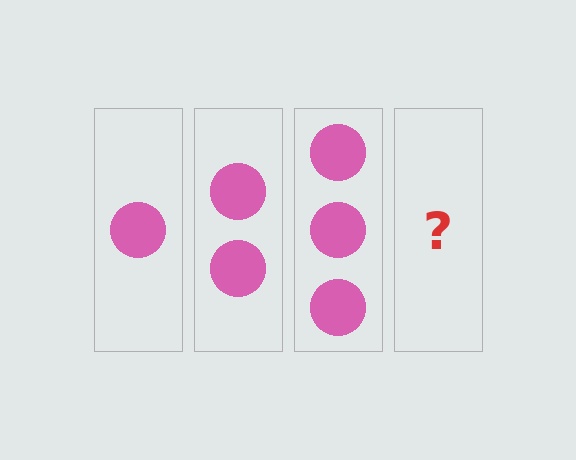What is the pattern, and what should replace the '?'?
The pattern is that each step adds one more circle. The '?' should be 4 circles.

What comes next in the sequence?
The next element should be 4 circles.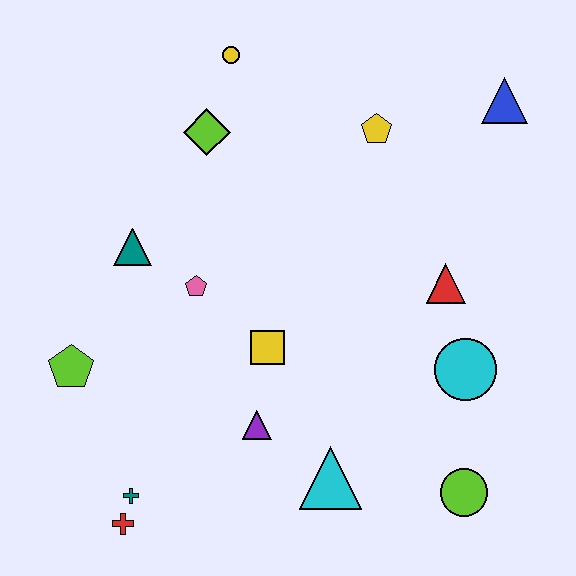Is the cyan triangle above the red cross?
Yes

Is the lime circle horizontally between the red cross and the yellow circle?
No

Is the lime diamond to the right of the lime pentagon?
Yes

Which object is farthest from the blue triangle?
The red cross is farthest from the blue triangle.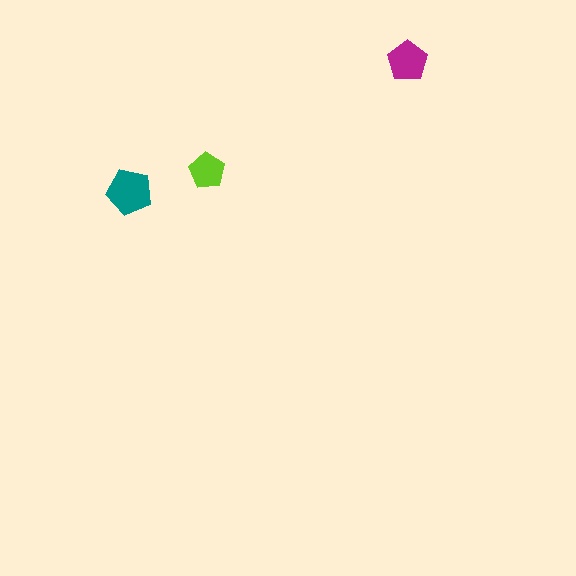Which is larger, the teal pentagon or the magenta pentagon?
The teal one.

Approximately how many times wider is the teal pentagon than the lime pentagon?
About 1.5 times wider.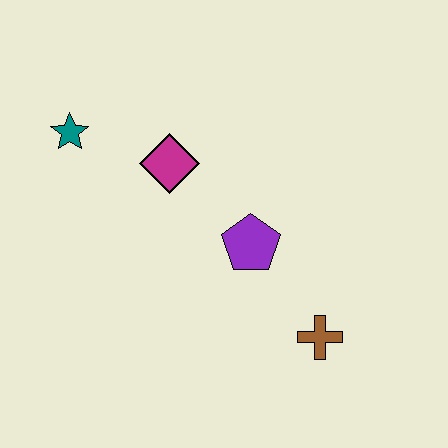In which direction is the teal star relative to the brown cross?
The teal star is to the left of the brown cross.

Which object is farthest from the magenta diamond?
The brown cross is farthest from the magenta diamond.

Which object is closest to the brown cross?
The purple pentagon is closest to the brown cross.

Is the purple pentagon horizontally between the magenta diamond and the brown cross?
Yes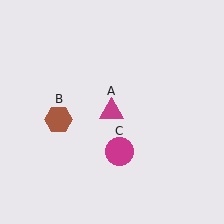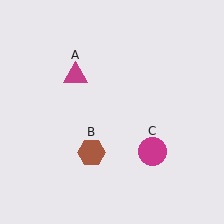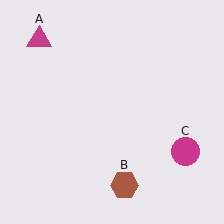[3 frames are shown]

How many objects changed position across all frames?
3 objects changed position: magenta triangle (object A), brown hexagon (object B), magenta circle (object C).